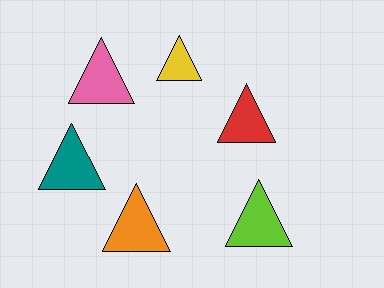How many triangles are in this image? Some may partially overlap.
There are 6 triangles.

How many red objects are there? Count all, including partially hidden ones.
There is 1 red object.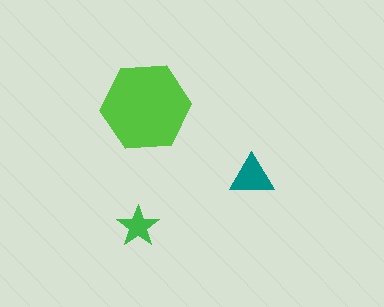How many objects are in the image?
There are 3 objects in the image.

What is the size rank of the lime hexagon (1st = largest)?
1st.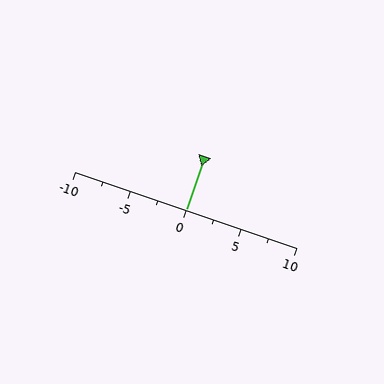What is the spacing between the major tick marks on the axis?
The major ticks are spaced 5 apart.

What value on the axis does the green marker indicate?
The marker indicates approximately 0.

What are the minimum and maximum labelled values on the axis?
The axis runs from -10 to 10.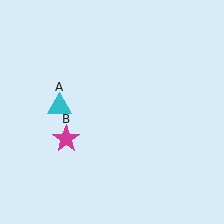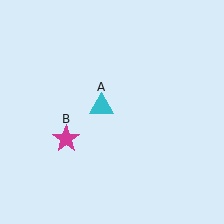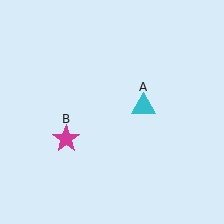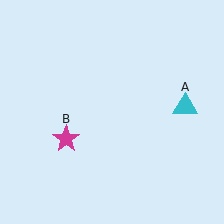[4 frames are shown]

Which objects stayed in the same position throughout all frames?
Magenta star (object B) remained stationary.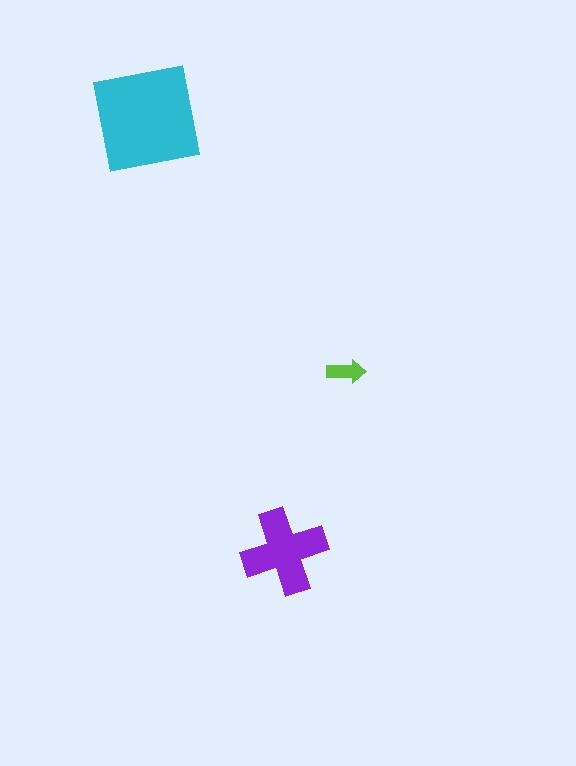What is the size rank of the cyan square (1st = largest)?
1st.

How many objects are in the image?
There are 3 objects in the image.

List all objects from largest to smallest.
The cyan square, the purple cross, the lime arrow.